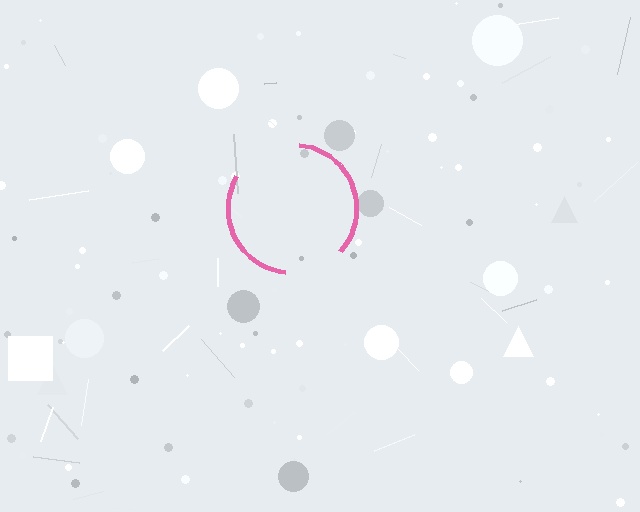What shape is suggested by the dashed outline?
The dashed outline suggests a circle.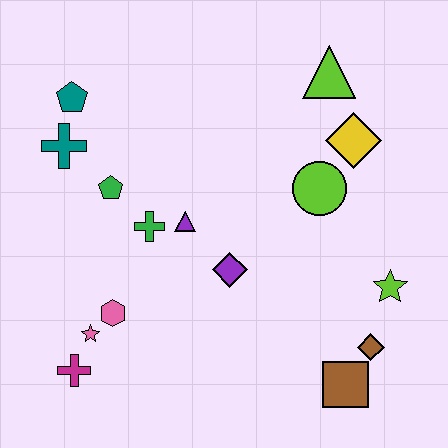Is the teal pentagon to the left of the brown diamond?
Yes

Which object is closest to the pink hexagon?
The pink star is closest to the pink hexagon.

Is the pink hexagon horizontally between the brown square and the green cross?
No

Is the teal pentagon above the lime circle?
Yes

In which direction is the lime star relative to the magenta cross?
The lime star is to the right of the magenta cross.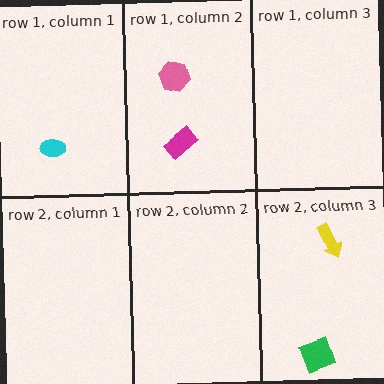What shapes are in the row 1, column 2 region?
The pink hexagon, the magenta rectangle.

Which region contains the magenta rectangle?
The row 1, column 2 region.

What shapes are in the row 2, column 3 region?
The green square, the yellow arrow.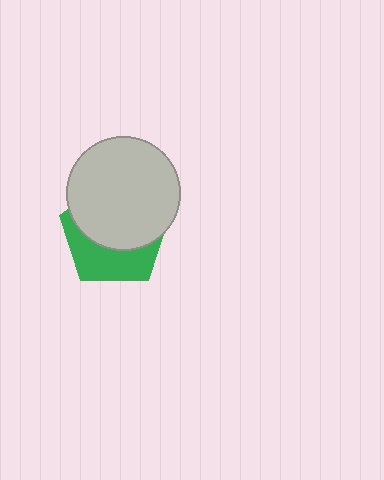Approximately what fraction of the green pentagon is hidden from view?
Roughly 60% of the green pentagon is hidden behind the light gray circle.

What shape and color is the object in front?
The object in front is a light gray circle.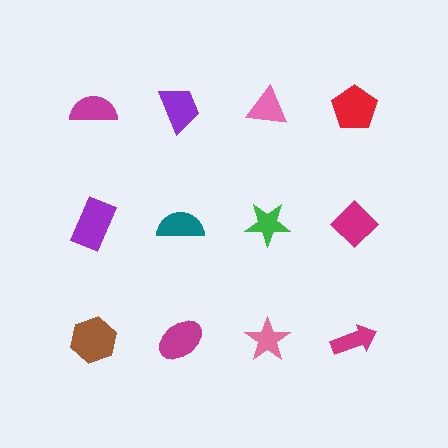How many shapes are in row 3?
4 shapes.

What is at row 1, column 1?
A magenta semicircle.